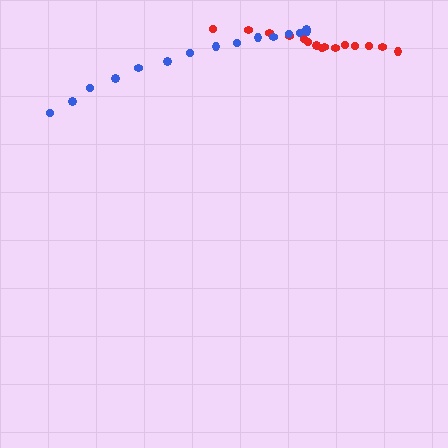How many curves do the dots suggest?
There are 2 distinct paths.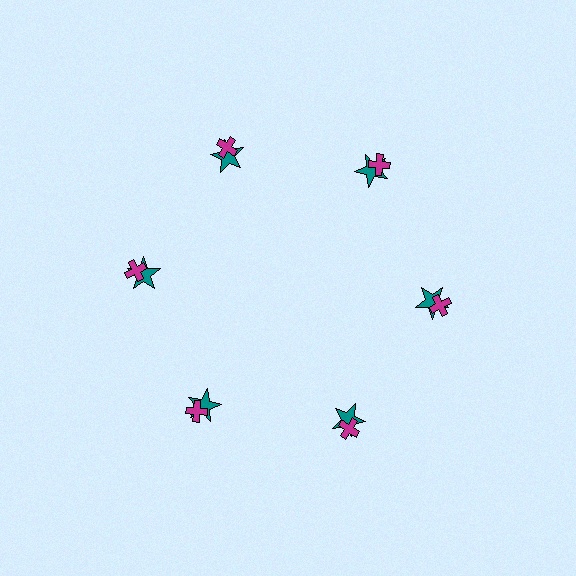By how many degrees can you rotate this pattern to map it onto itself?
The pattern maps onto itself every 60 degrees of rotation.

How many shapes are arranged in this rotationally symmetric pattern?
There are 12 shapes, arranged in 6 groups of 2.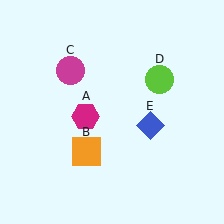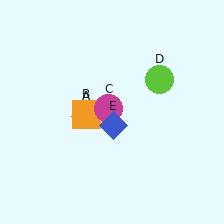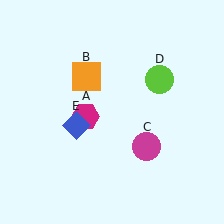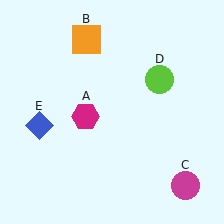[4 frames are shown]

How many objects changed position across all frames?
3 objects changed position: orange square (object B), magenta circle (object C), blue diamond (object E).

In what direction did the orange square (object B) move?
The orange square (object B) moved up.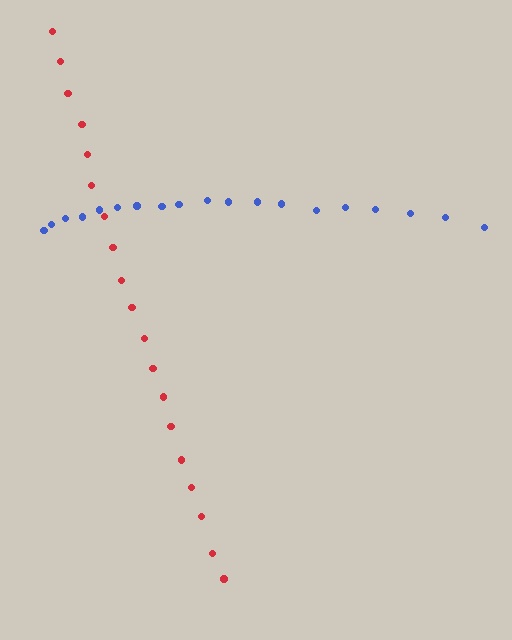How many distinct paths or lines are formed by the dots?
There are 2 distinct paths.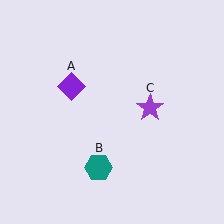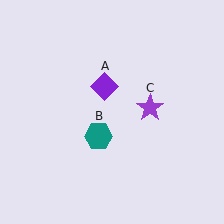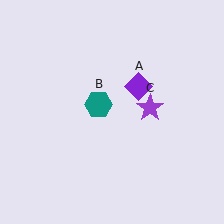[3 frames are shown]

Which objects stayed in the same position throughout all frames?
Purple star (object C) remained stationary.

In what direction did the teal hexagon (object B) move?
The teal hexagon (object B) moved up.